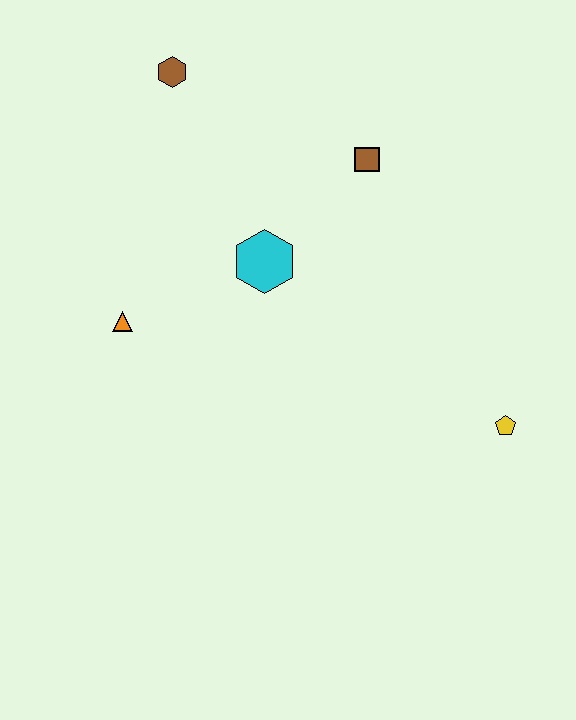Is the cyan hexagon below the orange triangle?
No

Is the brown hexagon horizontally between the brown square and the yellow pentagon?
No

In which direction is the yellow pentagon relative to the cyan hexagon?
The yellow pentagon is to the right of the cyan hexagon.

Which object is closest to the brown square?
The cyan hexagon is closest to the brown square.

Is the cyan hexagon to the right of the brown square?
No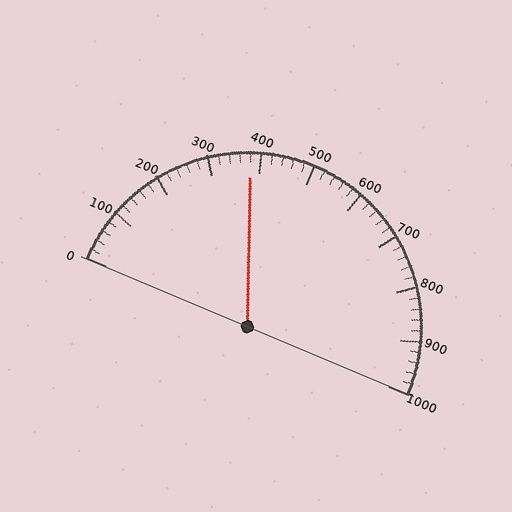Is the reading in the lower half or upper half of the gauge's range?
The reading is in the lower half of the range (0 to 1000).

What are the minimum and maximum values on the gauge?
The gauge ranges from 0 to 1000.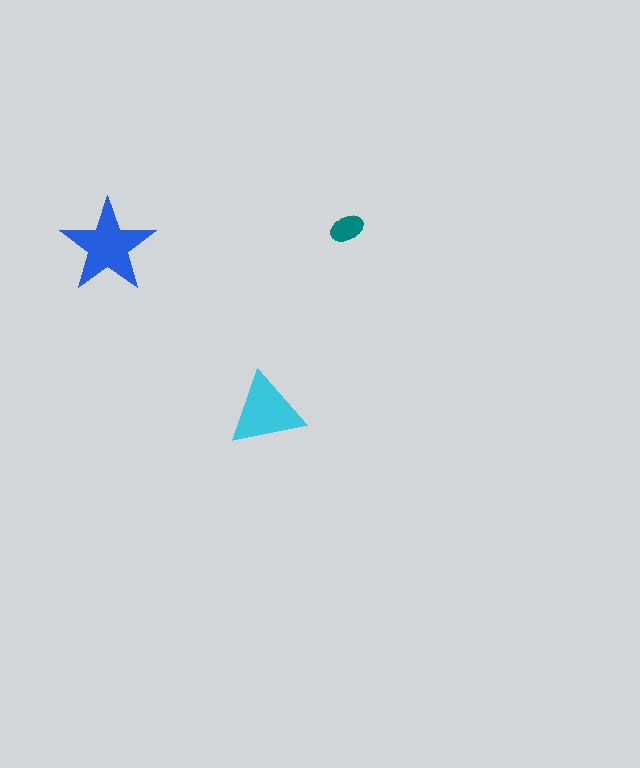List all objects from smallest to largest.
The teal ellipse, the cyan triangle, the blue star.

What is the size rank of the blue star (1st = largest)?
1st.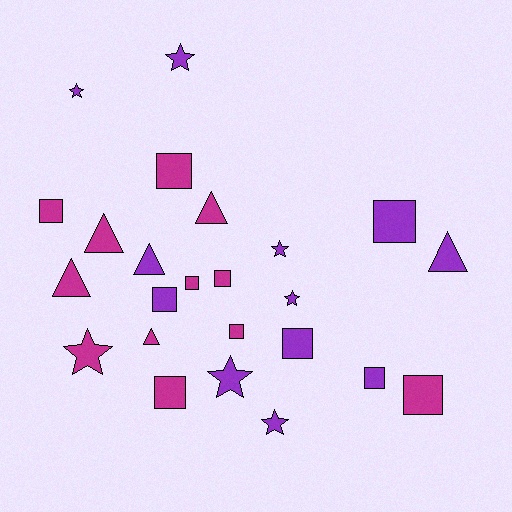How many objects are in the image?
There are 24 objects.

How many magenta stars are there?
There is 1 magenta star.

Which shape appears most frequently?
Square, with 11 objects.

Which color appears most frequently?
Magenta, with 12 objects.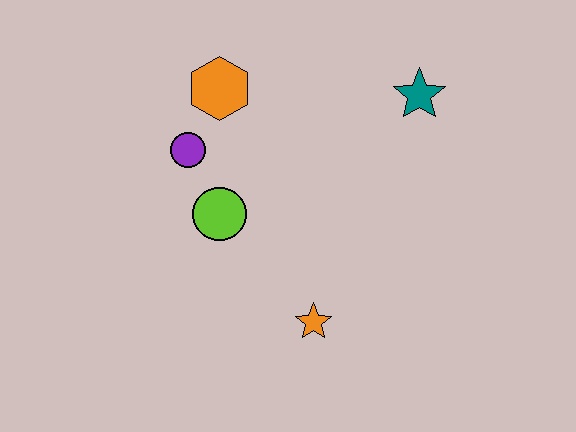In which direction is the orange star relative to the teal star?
The orange star is below the teal star.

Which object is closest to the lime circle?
The purple circle is closest to the lime circle.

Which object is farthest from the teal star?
The orange star is farthest from the teal star.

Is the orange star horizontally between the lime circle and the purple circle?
No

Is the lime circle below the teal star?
Yes